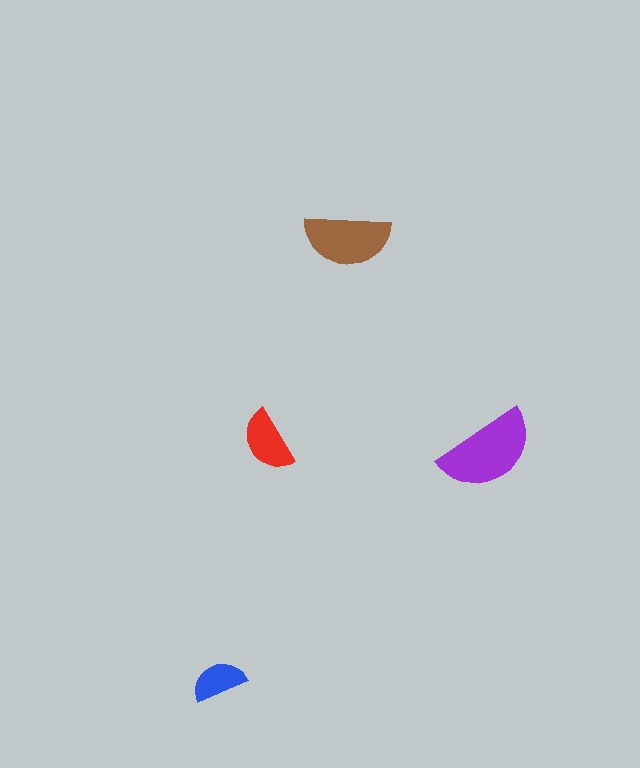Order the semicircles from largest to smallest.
the purple one, the brown one, the red one, the blue one.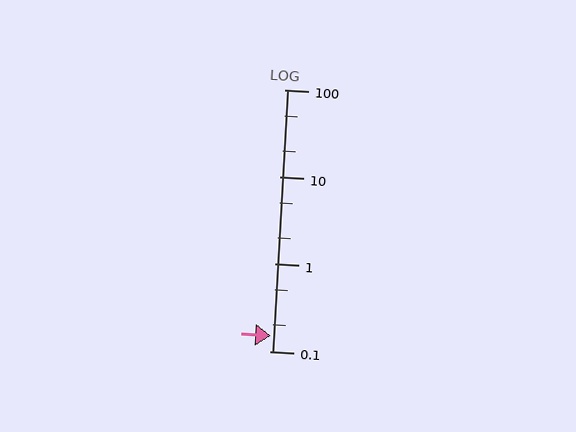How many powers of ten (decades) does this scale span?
The scale spans 3 decades, from 0.1 to 100.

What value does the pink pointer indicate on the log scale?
The pointer indicates approximately 0.15.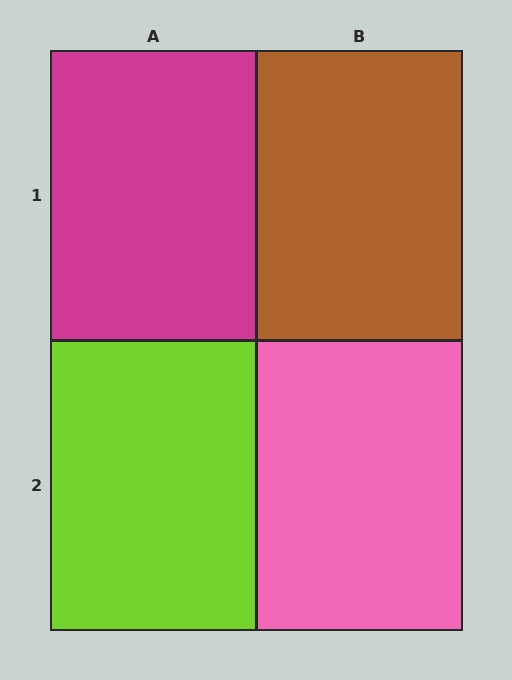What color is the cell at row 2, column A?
Lime.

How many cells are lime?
1 cell is lime.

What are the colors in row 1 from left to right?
Magenta, brown.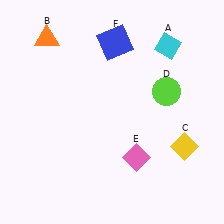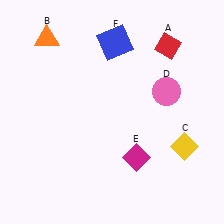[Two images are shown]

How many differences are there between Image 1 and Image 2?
There are 3 differences between the two images.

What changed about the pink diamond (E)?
In Image 1, E is pink. In Image 2, it changed to magenta.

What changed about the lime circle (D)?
In Image 1, D is lime. In Image 2, it changed to pink.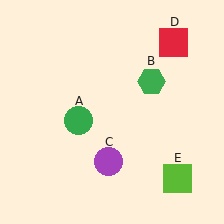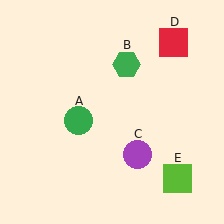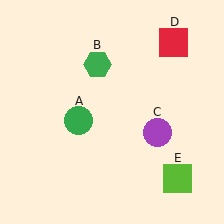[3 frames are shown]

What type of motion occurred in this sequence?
The green hexagon (object B), purple circle (object C) rotated counterclockwise around the center of the scene.